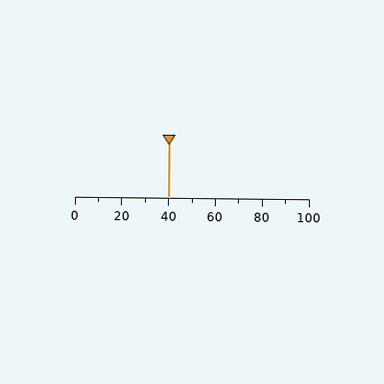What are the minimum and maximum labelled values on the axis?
The axis runs from 0 to 100.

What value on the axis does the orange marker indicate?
The marker indicates approximately 40.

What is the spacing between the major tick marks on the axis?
The major ticks are spaced 20 apart.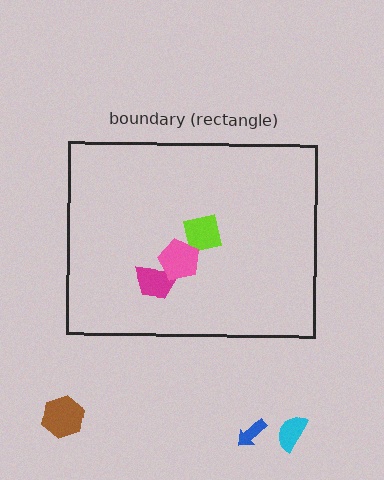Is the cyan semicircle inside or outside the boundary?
Outside.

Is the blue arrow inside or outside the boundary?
Outside.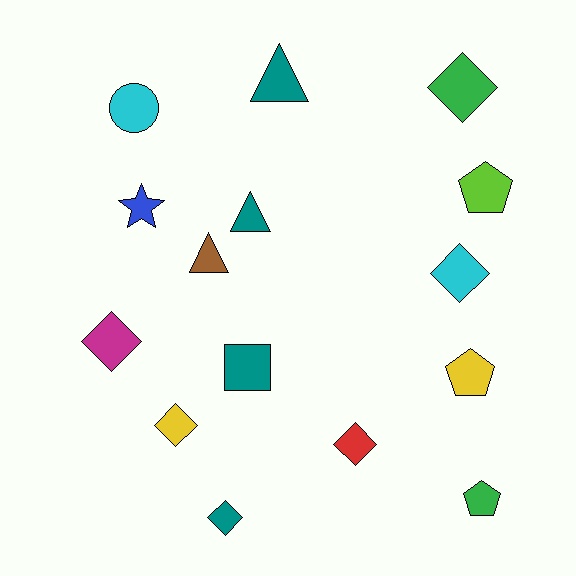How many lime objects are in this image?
There is 1 lime object.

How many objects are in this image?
There are 15 objects.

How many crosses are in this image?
There are no crosses.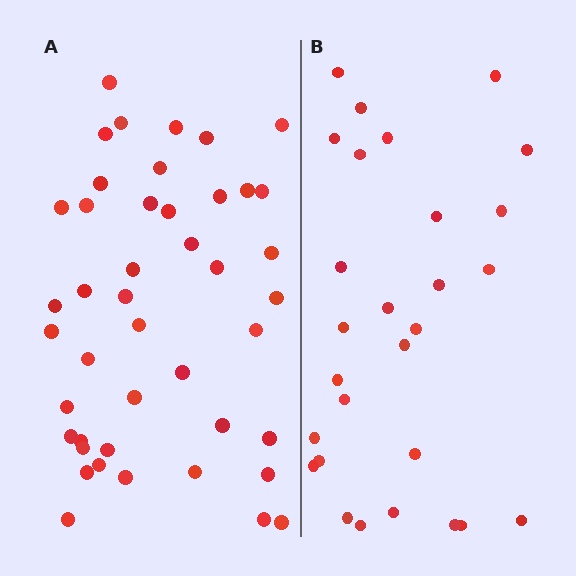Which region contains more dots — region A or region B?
Region A (the left region) has more dots.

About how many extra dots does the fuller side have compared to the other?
Region A has approximately 15 more dots than region B.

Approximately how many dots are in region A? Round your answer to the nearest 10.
About 40 dots. (The exact count is 44, which rounds to 40.)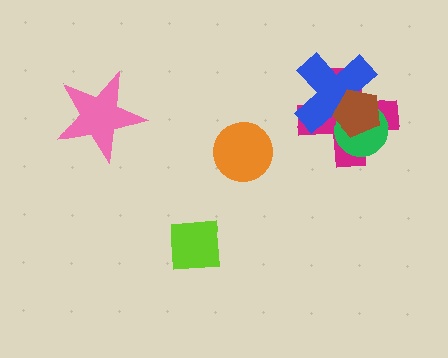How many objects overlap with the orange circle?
0 objects overlap with the orange circle.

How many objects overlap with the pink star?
0 objects overlap with the pink star.